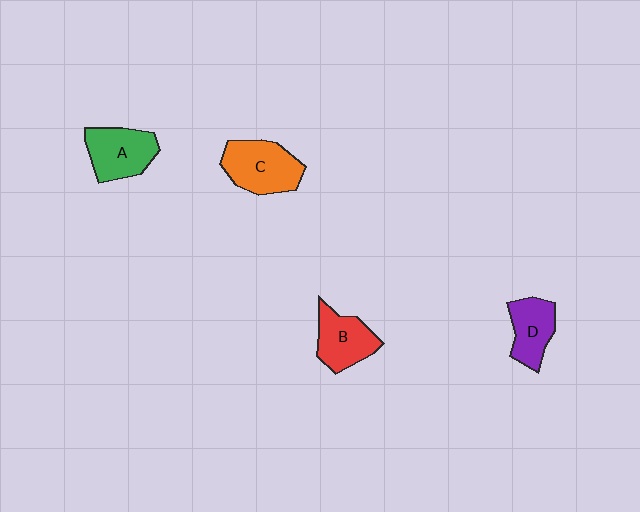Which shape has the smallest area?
Shape D (purple).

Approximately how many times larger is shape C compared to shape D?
Approximately 1.4 times.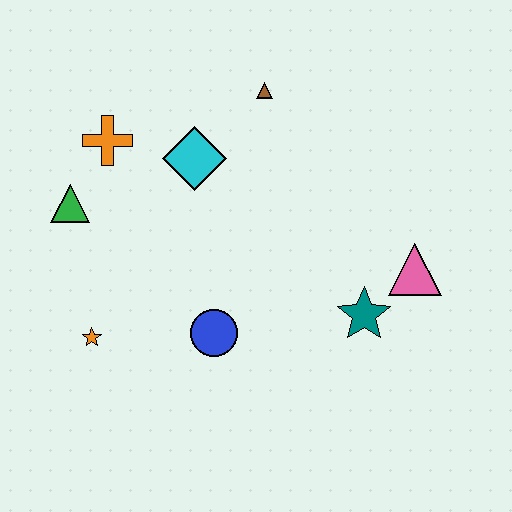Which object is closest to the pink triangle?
The teal star is closest to the pink triangle.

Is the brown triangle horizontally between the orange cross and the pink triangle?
Yes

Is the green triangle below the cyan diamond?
Yes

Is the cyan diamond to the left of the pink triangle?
Yes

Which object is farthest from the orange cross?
The pink triangle is farthest from the orange cross.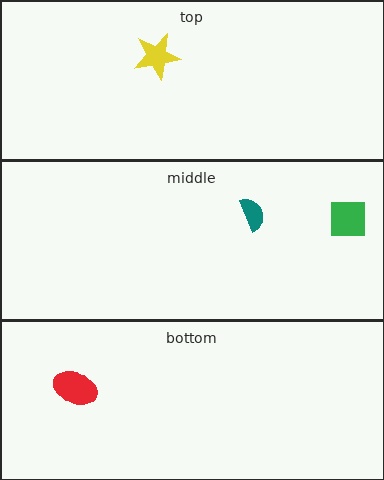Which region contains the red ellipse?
The bottom region.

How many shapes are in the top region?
1.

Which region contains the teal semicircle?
The middle region.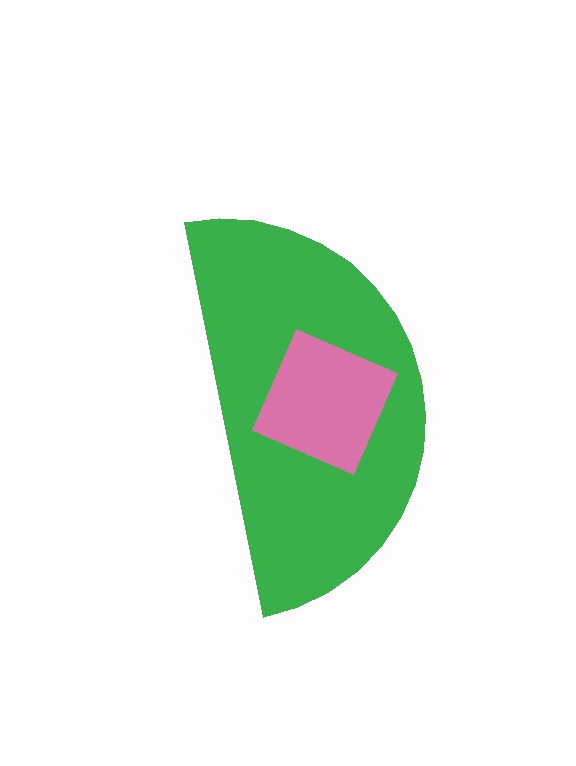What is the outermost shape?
The green semicircle.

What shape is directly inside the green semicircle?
The pink square.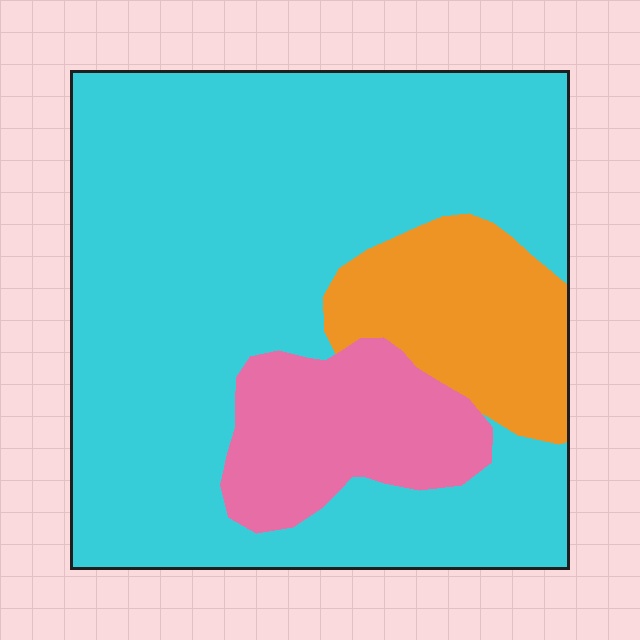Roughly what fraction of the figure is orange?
Orange takes up about one eighth (1/8) of the figure.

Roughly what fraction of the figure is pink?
Pink covers around 15% of the figure.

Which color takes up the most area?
Cyan, at roughly 70%.